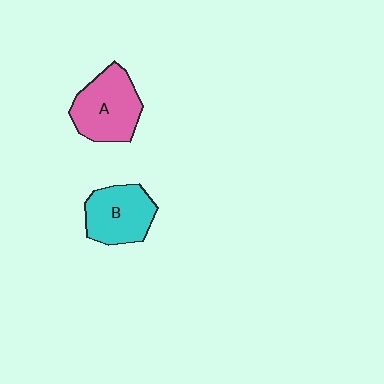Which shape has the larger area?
Shape A (pink).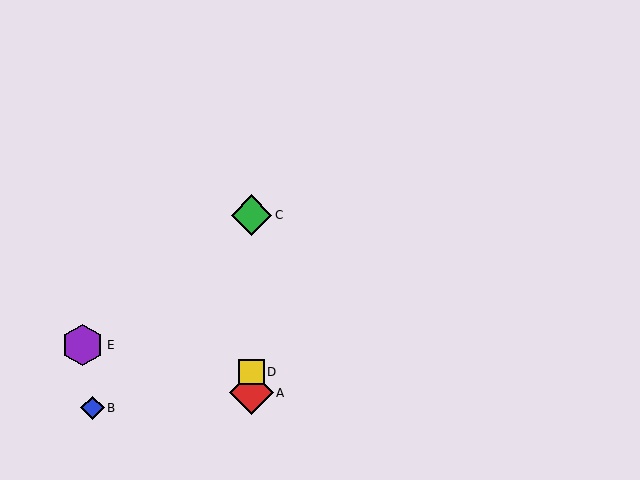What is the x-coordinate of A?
Object A is at x≈251.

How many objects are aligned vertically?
3 objects (A, C, D) are aligned vertically.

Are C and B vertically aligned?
No, C is at x≈251 and B is at x≈92.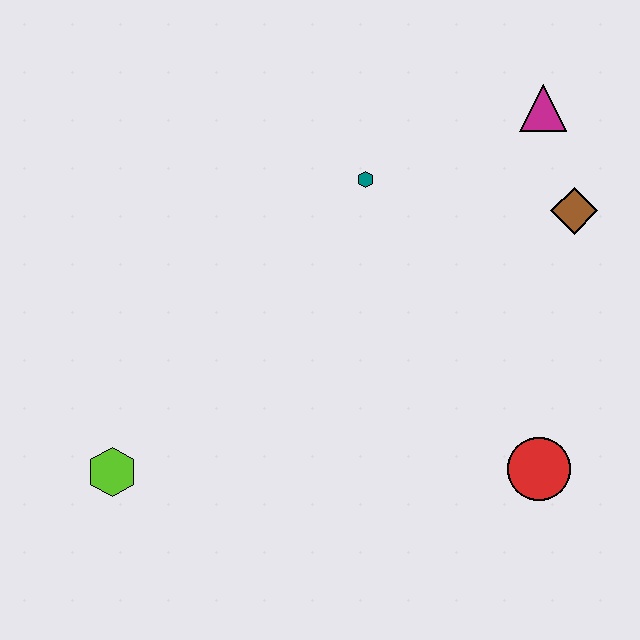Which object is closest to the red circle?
The brown diamond is closest to the red circle.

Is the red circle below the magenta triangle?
Yes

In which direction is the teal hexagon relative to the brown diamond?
The teal hexagon is to the left of the brown diamond.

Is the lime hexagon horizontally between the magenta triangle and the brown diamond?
No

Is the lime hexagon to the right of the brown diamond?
No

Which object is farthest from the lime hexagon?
The magenta triangle is farthest from the lime hexagon.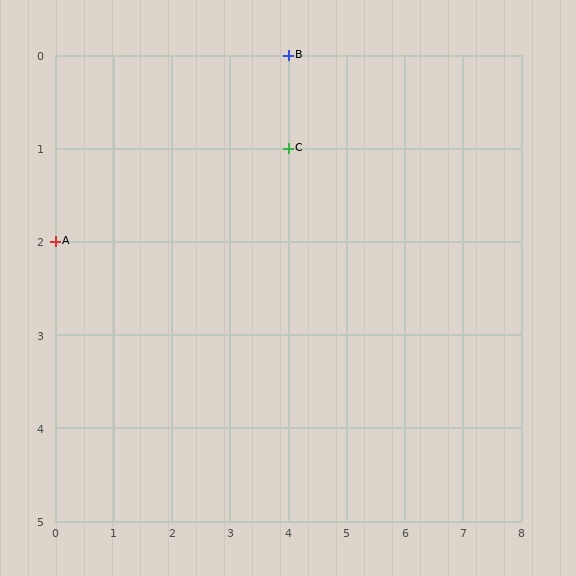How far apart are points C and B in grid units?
Points C and B are 1 row apart.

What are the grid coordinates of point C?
Point C is at grid coordinates (4, 1).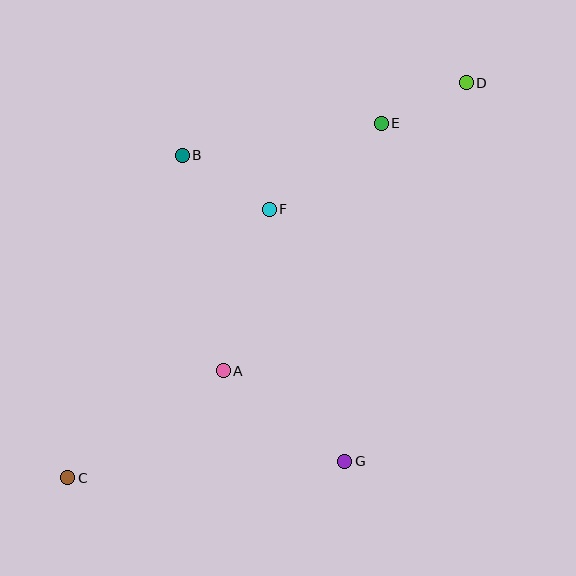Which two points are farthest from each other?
Points C and D are farthest from each other.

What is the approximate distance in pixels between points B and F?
The distance between B and F is approximately 102 pixels.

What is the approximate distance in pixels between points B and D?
The distance between B and D is approximately 293 pixels.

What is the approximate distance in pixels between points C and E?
The distance between C and E is approximately 474 pixels.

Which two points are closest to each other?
Points D and E are closest to each other.